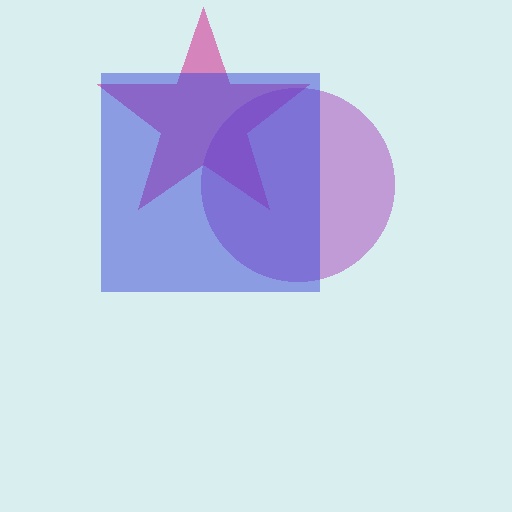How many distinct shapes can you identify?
There are 3 distinct shapes: a magenta star, a purple circle, a blue square.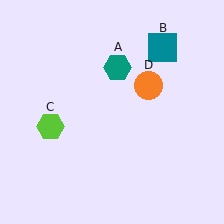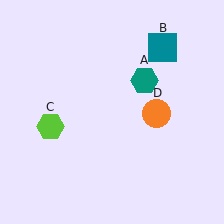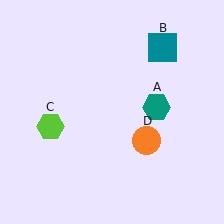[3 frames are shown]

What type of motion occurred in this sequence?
The teal hexagon (object A), orange circle (object D) rotated clockwise around the center of the scene.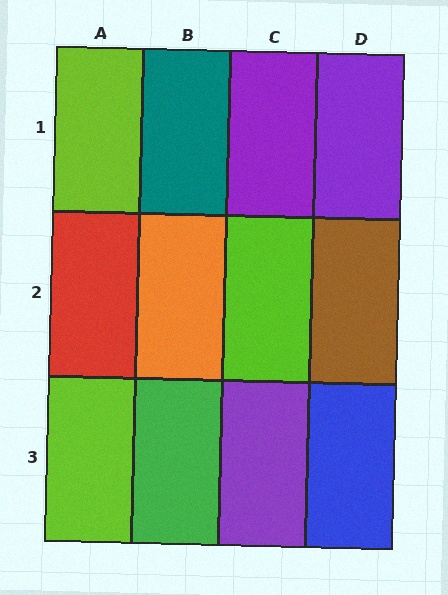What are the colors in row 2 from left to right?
Red, orange, lime, brown.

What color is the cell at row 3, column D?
Blue.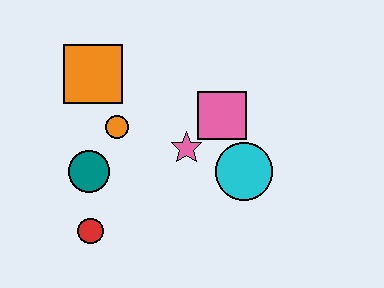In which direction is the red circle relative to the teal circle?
The red circle is below the teal circle.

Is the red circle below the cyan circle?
Yes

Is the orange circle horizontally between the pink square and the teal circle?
Yes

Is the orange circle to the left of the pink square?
Yes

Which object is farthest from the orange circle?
The cyan circle is farthest from the orange circle.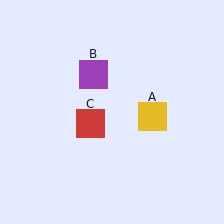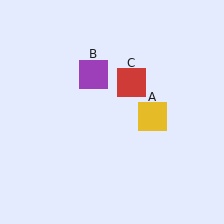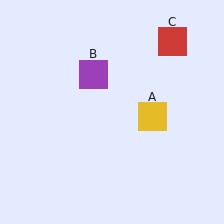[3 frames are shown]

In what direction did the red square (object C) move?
The red square (object C) moved up and to the right.